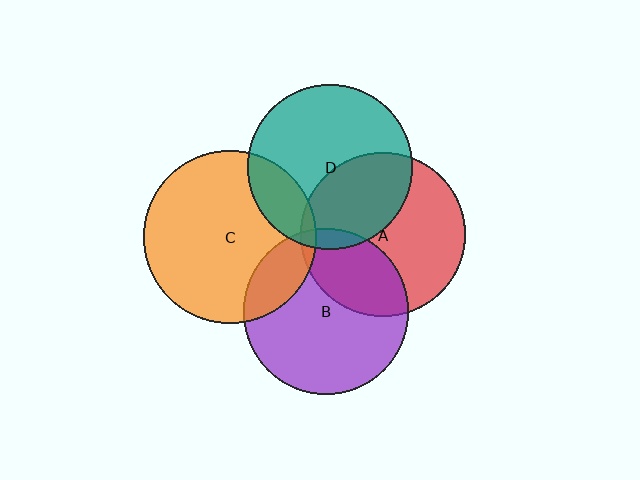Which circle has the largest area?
Circle C (orange).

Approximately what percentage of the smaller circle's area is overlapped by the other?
Approximately 35%.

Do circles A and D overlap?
Yes.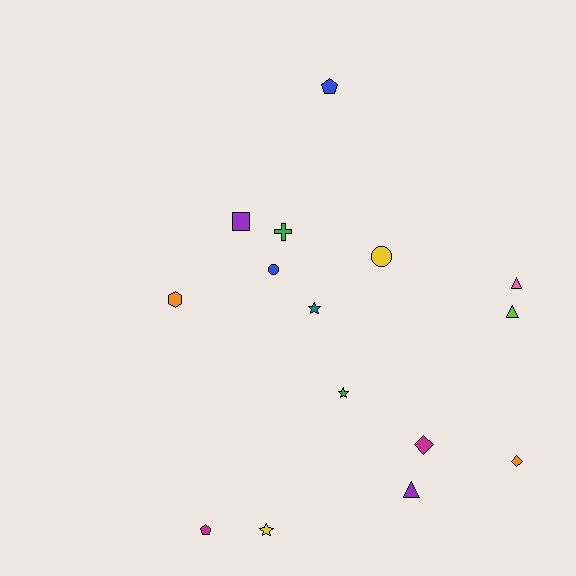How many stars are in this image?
There are 3 stars.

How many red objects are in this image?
There are no red objects.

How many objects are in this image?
There are 15 objects.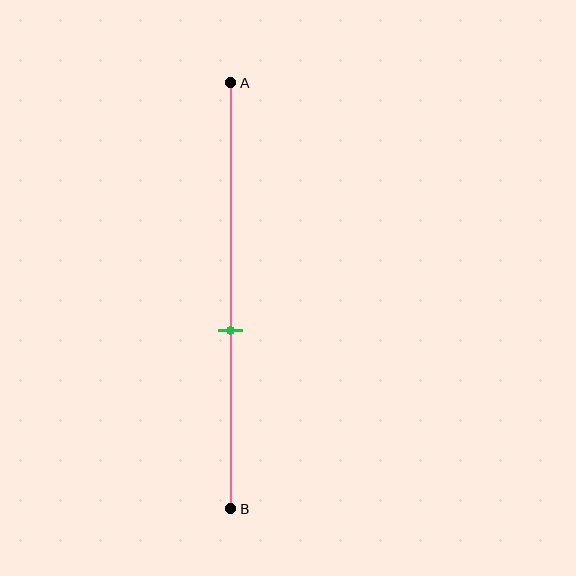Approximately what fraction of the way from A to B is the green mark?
The green mark is approximately 60% of the way from A to B.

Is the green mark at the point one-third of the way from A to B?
No, the mark is at about 60% from A, not at the 33% one-third point.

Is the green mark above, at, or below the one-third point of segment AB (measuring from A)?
The green mark is below the one-third point of segment AB.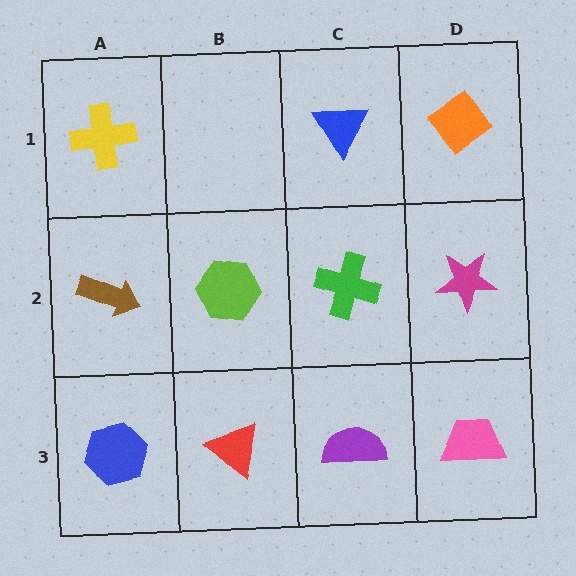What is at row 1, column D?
An orange diamond.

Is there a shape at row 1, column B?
No, that cell is empty.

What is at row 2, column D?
A magenta star.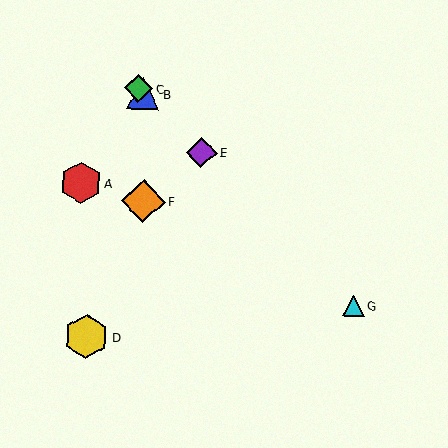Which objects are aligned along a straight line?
Objects B, C, E, G are aligned along a straight line.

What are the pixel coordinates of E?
Object E is at (202, 152).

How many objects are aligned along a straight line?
4 objects (B, C, E, G) are aligned along a straight line.